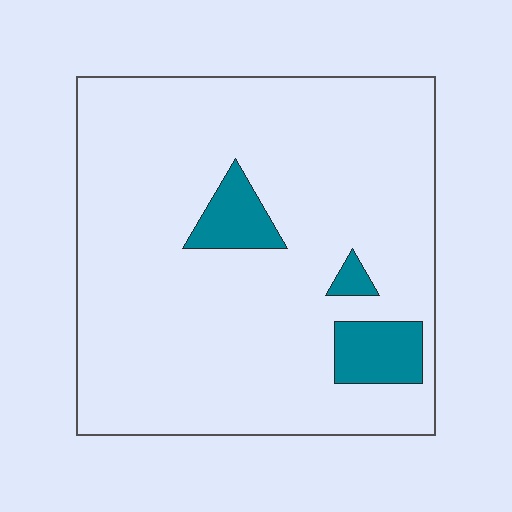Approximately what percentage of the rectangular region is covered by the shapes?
Approximately 10%.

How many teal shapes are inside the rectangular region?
3.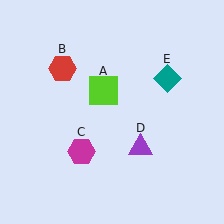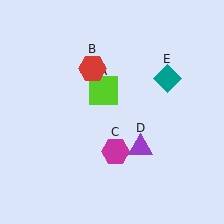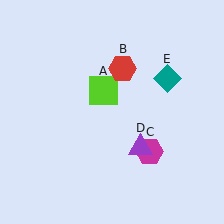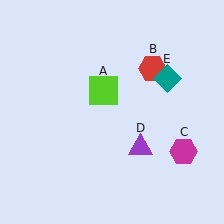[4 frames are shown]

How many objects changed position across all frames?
2 objects changed position: red hexagon (object B), magenta hexagon (object C).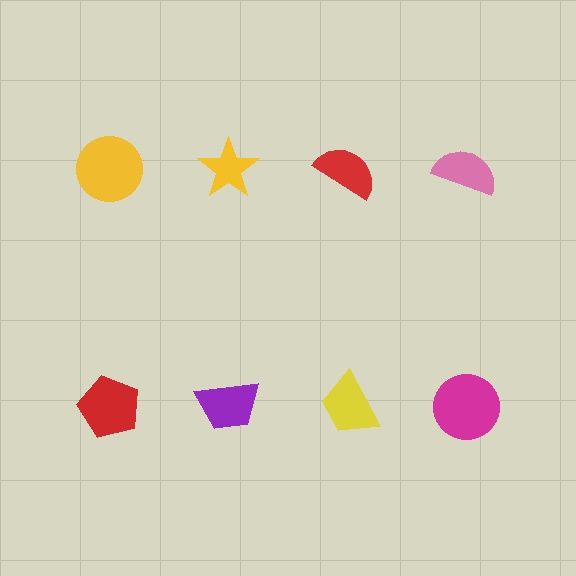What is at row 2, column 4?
A magenta circle.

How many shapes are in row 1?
4 shapes.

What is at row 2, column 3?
A yellow trapezoid.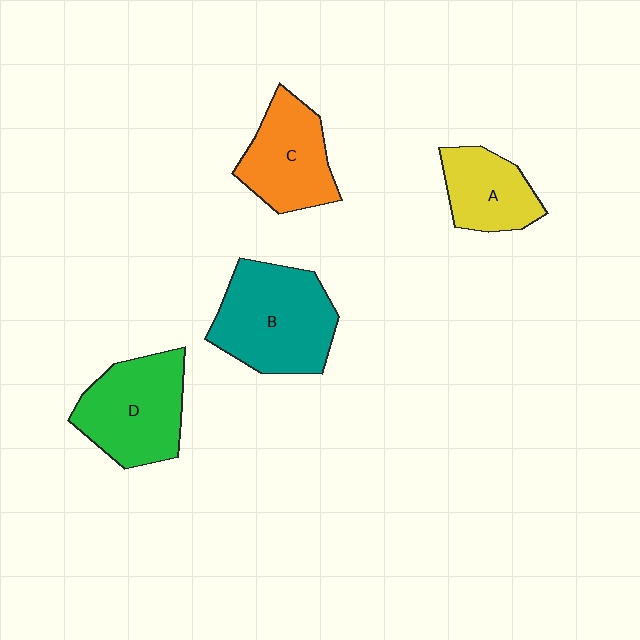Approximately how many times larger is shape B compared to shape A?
Approximately 1.7 times.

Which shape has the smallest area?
Shape A (yellow).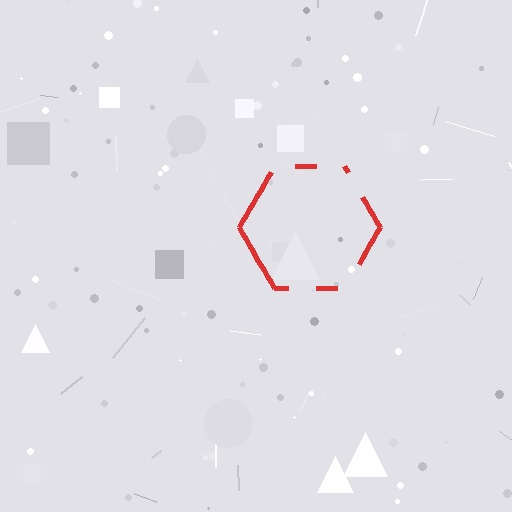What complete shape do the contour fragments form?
The contour fragments form a hexagon.